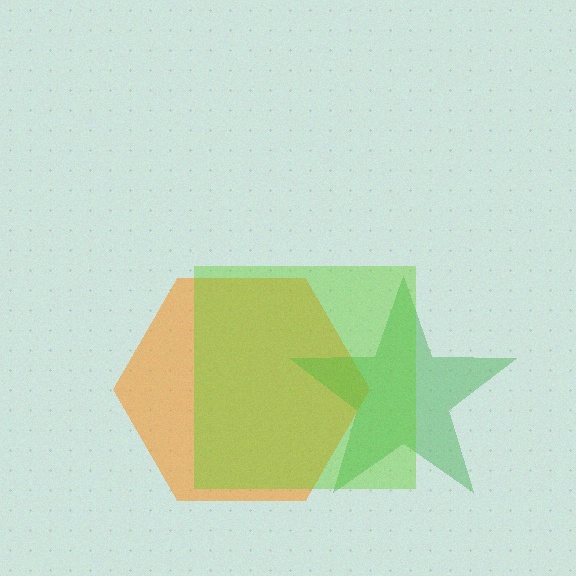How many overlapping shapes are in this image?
There are 3 overlapping shapes in the image.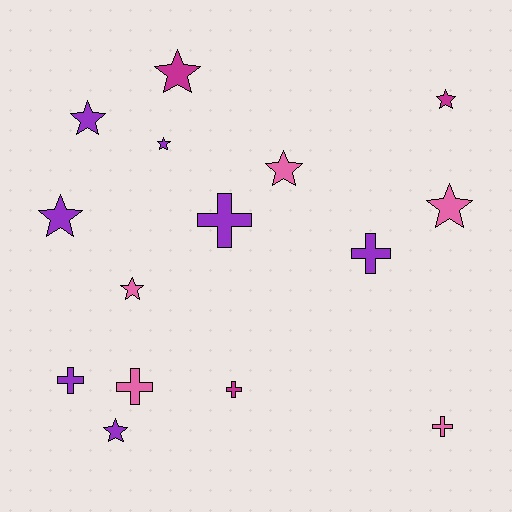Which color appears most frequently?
Purple, with 7 objects.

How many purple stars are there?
There are 4 purple stars.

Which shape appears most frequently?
Star, with 9 objects.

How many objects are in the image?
There are 15 objects.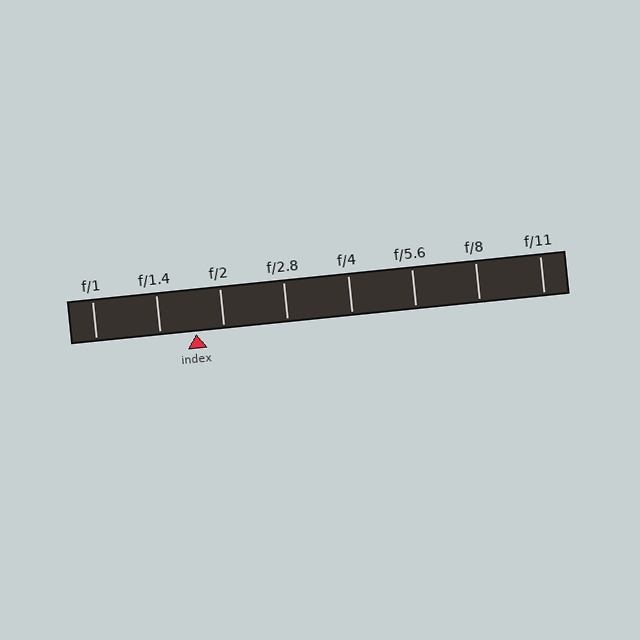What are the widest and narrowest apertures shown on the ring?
The widest aperture shown is f/1 and the narrowest is f/11.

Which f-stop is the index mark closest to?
The index mark is closest to f/2.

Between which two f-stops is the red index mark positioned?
The index mark is between f/1.4 and f/2.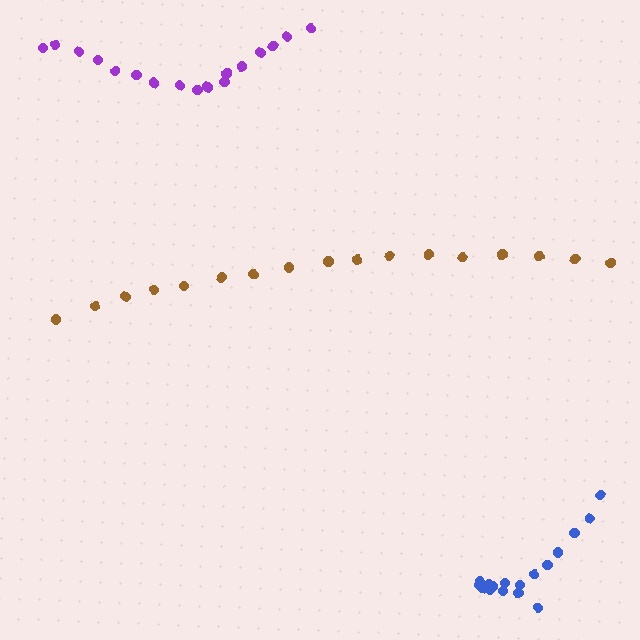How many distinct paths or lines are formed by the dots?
There are 3 distinct paths.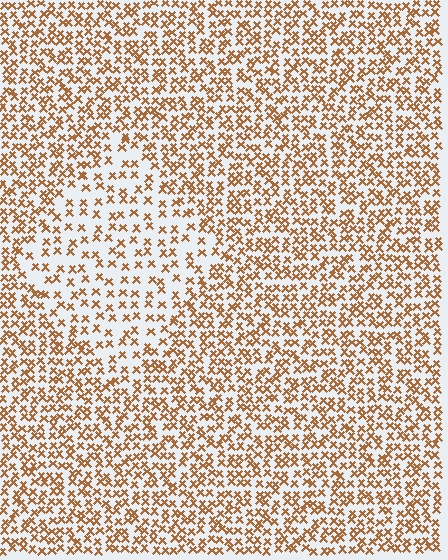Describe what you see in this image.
The image contains small brown elements arranged at two different densities. A diamond-shaped region is visible where the elements are less densely packed than the surrounding area.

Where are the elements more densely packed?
The elements are more densely packed outside the diamond boundary.